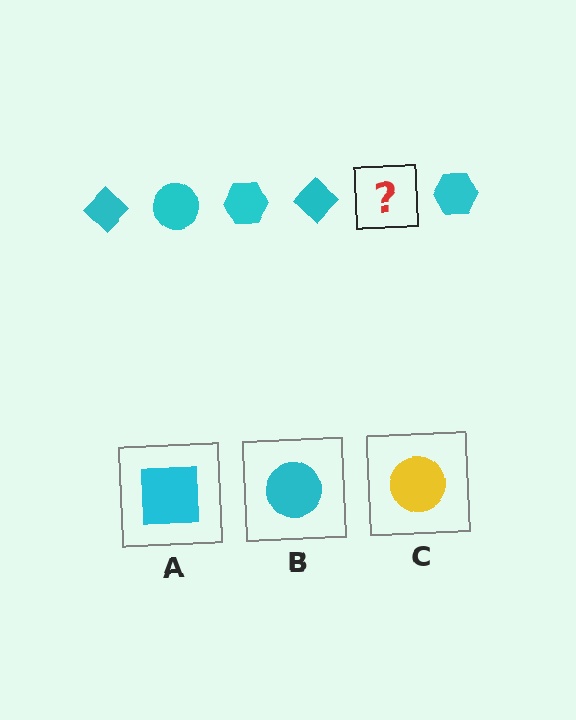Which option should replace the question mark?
Option B.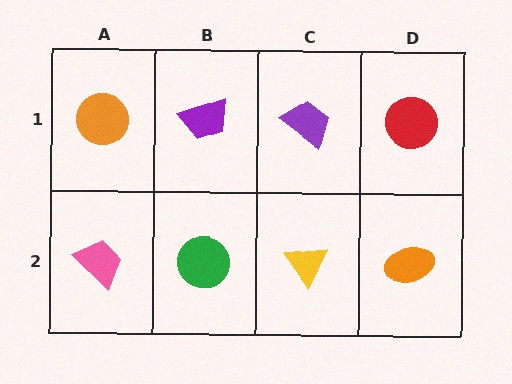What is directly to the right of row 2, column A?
A green circle.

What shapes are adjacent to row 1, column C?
A yellow triangle (row 2, column C), a purple trapezoid (row 1, column B), a red circle (row 1, column D).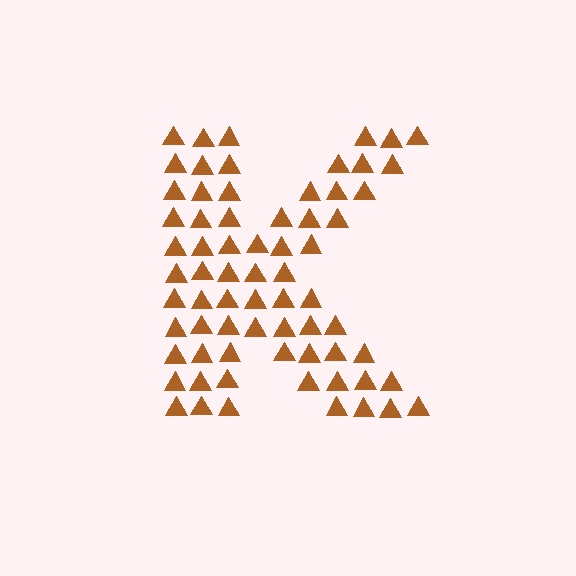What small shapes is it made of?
It is made of small triangles.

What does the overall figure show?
The overall figure shows the letter K.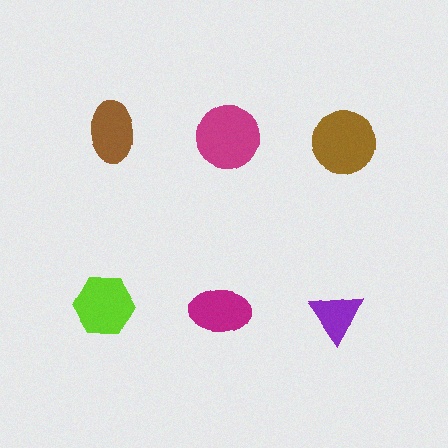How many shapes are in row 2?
3 shapes.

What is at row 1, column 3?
A brown circle.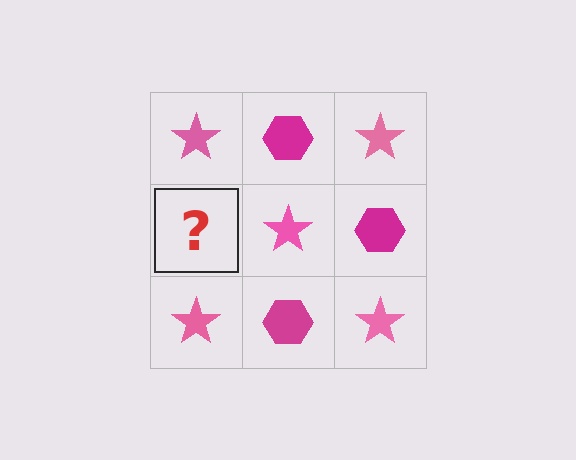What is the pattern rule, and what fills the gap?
The rule is that it alternates pink star and magenta hexagon in a checkerboard pattern. The gap should be filled with a magenta hexagon.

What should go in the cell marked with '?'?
The missing cell should contain a magenta hexagon.